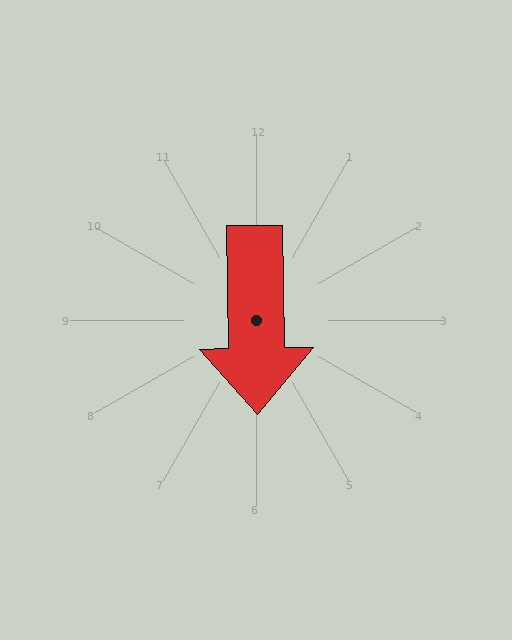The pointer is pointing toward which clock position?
Roughly 6 o'clock.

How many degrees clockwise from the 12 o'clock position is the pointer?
Approximately 179 degrees.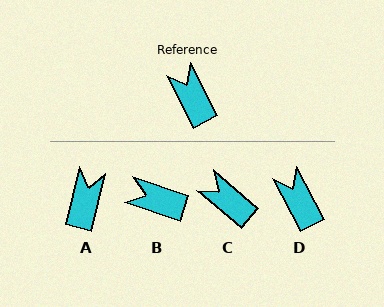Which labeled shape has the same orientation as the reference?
D.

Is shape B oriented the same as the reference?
No, it is off by about 44 degrees.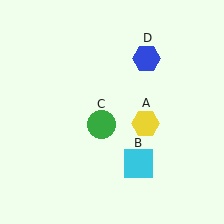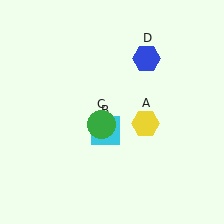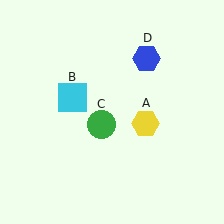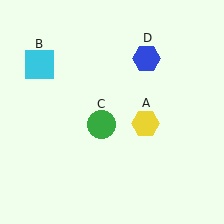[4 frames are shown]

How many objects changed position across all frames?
1 object changed position: cyan square (object B).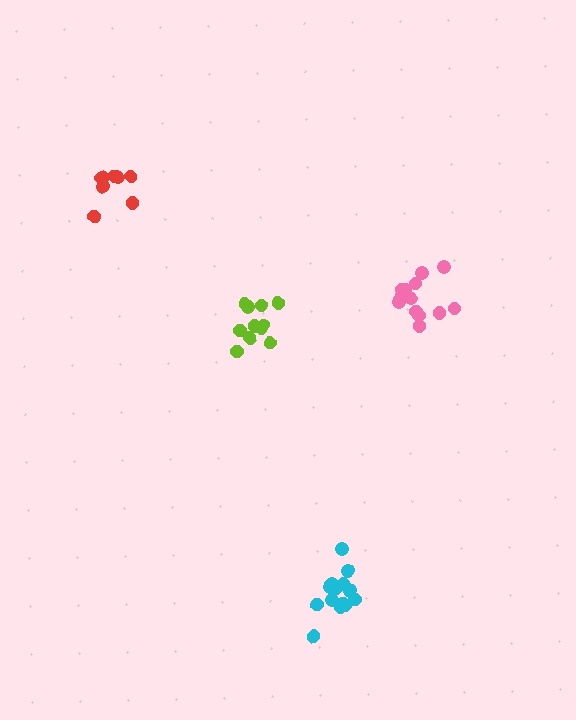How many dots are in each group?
Group 1: 12 dots, Group 2: 13 dots, Group 3: 9 dots, Group 4: 15 dots (49 total).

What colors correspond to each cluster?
The clusters are colored: lime, pink, red, cyan.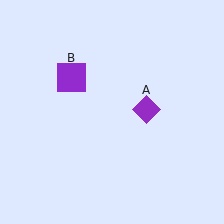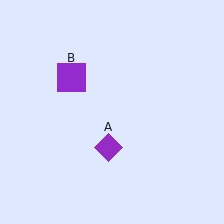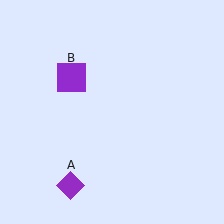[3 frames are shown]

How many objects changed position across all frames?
1 object changed position: purple diamond (object A).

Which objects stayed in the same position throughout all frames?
Purple square (object B) remained stationary.